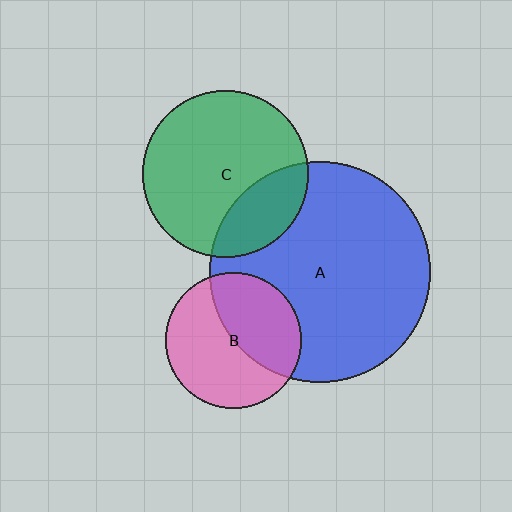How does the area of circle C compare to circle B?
Approximately 1.5 times.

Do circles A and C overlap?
Yes.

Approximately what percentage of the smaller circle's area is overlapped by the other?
Approximately 25%.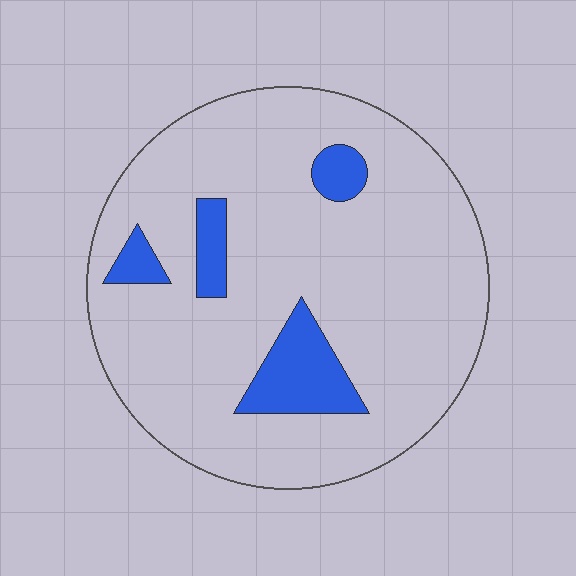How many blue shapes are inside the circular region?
4.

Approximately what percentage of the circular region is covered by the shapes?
Approximately 10%.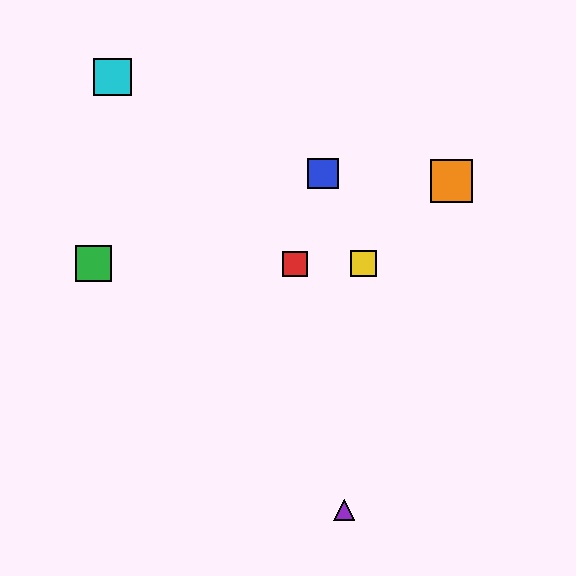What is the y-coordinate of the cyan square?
The cyan square is at y≈77.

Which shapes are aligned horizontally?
The red square, the green square, the yellow square are aligned horizontally.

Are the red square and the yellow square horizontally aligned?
Yes, both are at y≈264.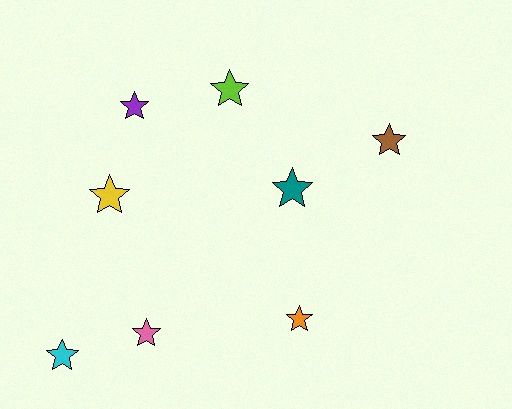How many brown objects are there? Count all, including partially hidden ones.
There is 1 brown object.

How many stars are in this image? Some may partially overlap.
There are 8 stars.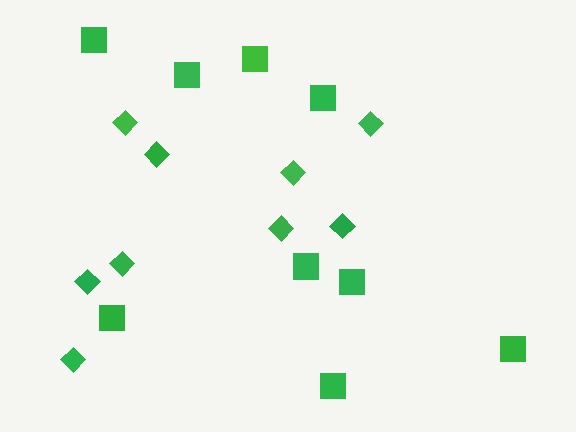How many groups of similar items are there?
There are 2 groups: one group of squares (9) and one group of diamonds (9).